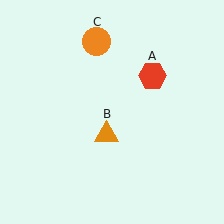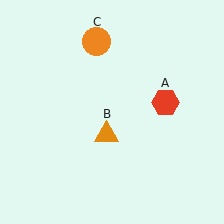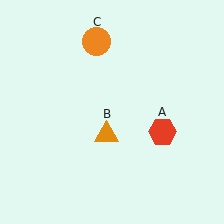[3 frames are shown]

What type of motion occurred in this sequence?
The red hexagon (object A) rotated clockwise around the center of the scene.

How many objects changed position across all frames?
1 object changed position: red hexagon (object A).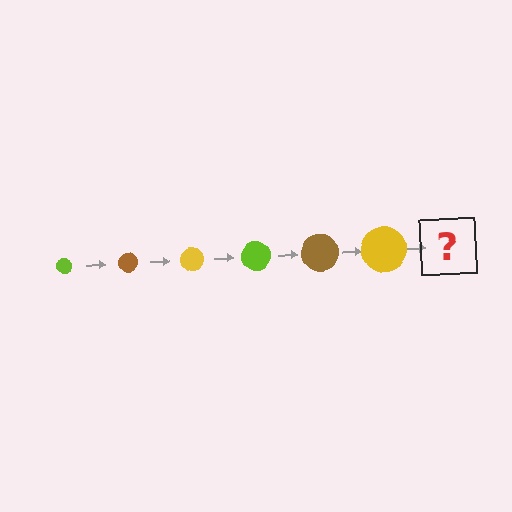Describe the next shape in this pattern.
It should be a lime circle, larger than the previous one.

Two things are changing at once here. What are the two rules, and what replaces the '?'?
The two rules are that the circle grows larger each step and the color cycles through lime, brown, and yellow. The '?' should be a lime circle, larger than the previous one.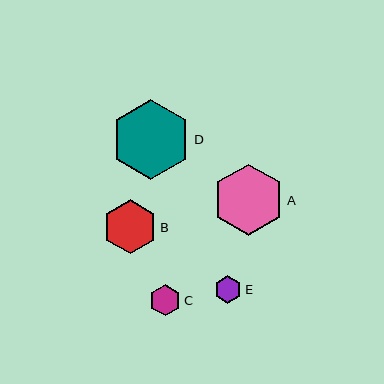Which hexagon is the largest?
Hexagon D is the largest with a size of approximately 80 pixels.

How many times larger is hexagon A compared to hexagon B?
Hexagon A is approximately 1.3 times the size of hexagon B.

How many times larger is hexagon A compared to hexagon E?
Hexagon A is approximately 2.6 times the size of hexagon E.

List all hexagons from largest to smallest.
From largest to smallest: D, A, B, C, E.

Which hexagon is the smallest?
Hexagon E is the smallest with a size of approximately 27 pixels.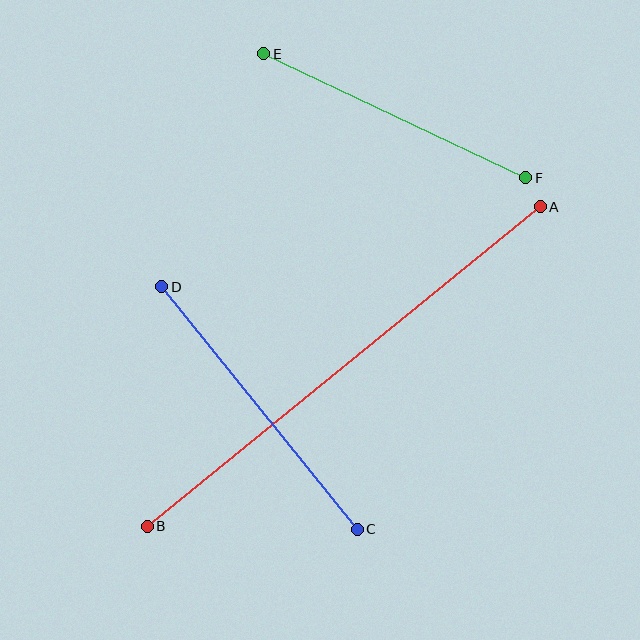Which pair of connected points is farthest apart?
Points A and B are farthest apart.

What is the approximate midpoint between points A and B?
The midpoint is at approximately (344, 366) pixels.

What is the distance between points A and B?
The distance is approximately 507 pixels.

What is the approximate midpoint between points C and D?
The midpoint is at approximately (259, 408) pixels.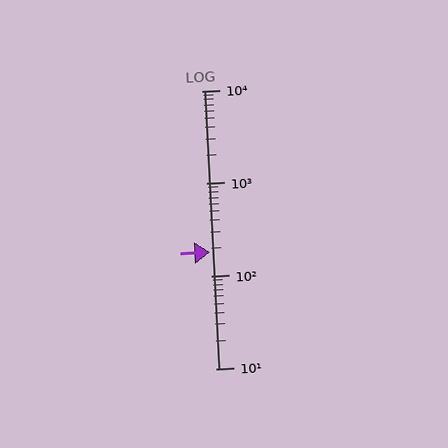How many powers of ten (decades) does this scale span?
The scale spans 3 decades, from 10 to 10000.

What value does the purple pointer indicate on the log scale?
The pointer indicates approximately 180.